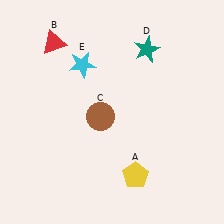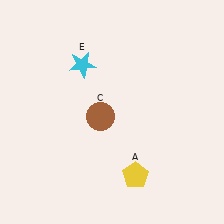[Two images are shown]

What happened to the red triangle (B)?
The red triangle (B) was removed in Image 2. It was in the top-left area of Image 1.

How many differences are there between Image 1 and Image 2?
There are 2 differences between the two images.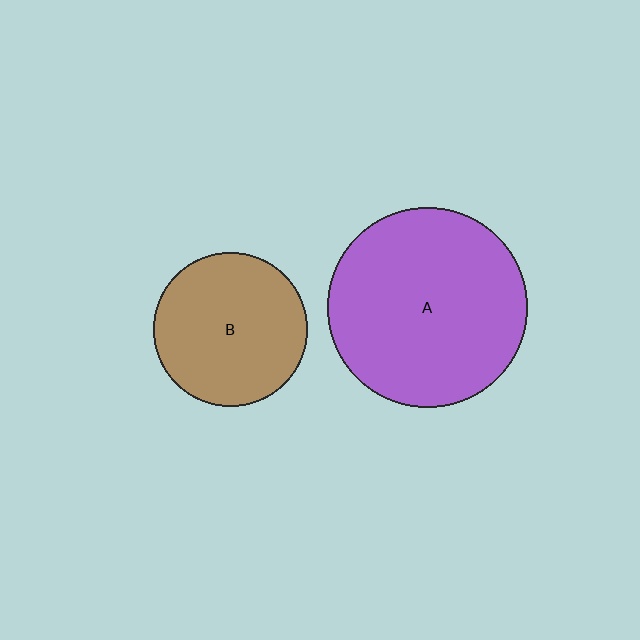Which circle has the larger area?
Circle A (purple).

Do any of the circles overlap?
No, none of the circles overlap.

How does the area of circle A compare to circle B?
Approximately 1.7 times.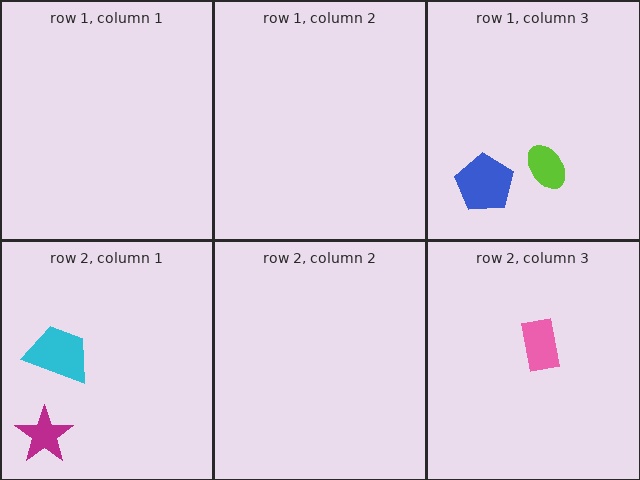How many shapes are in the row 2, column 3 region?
1.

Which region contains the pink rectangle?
The row 2, column 3 region.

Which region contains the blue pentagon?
The row 1, column 3 region.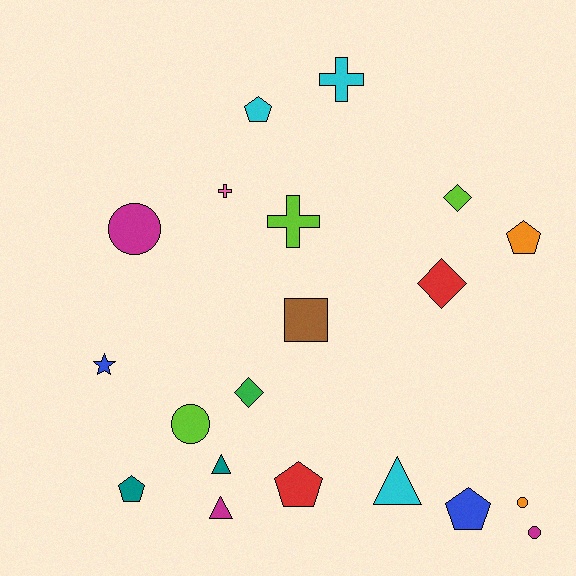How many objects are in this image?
There are 20 objects.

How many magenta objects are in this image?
There are 3 magenta objects.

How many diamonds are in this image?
There are 3 diamonds.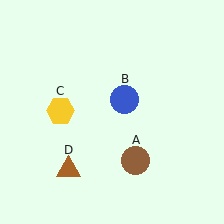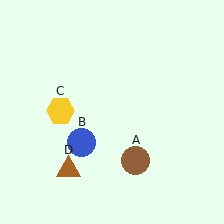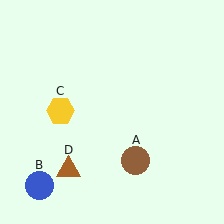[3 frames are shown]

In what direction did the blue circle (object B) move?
The blue circle (object B) moved down and to the left.